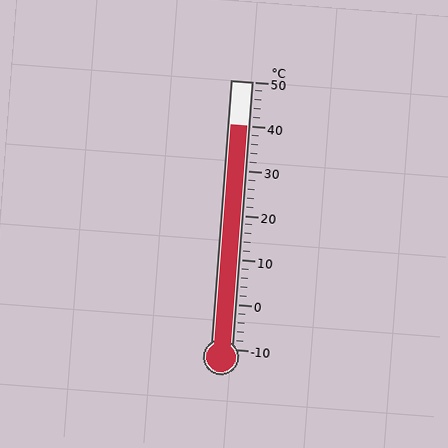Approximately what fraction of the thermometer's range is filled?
The thermometer is filled to approximately 85% of its range.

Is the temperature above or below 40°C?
The temperature is at 40°C.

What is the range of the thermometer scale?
The thermometer scale ranges from -10°C to 50°C.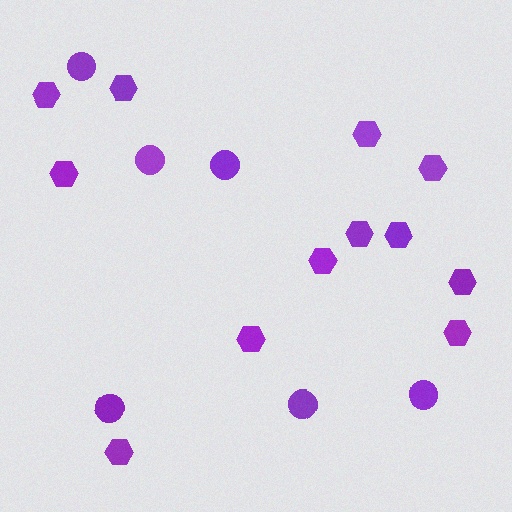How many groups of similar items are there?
There are 2 groups: one group of hexagons (12) and one group of circles (6).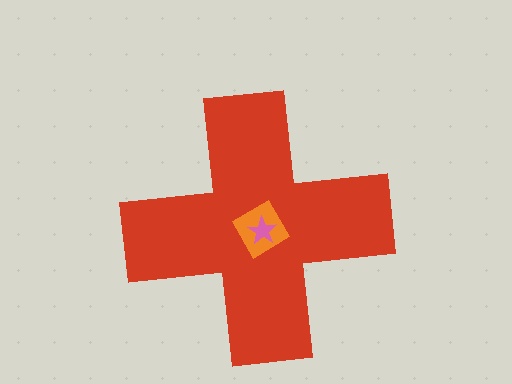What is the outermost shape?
The red cross.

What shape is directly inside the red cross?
The orange diamond.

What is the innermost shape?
The pink star.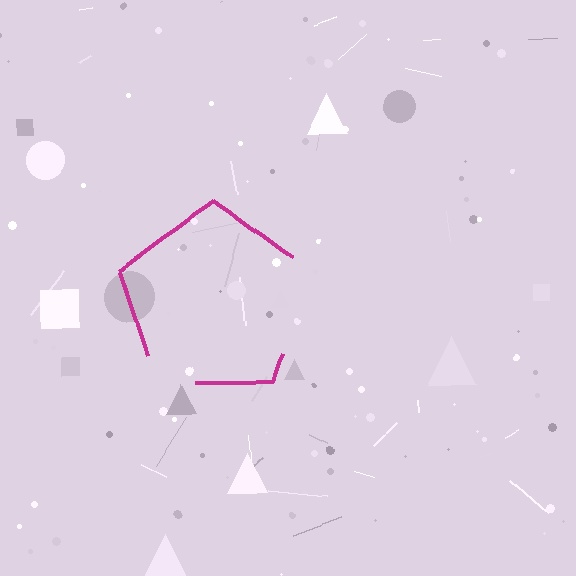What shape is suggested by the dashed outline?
The dashed outline suggests a pentagon.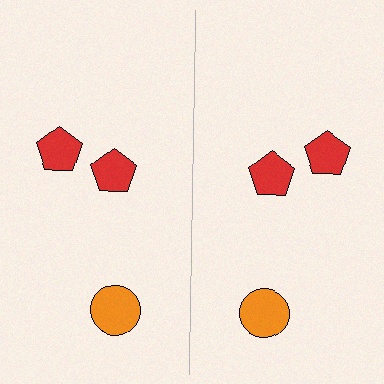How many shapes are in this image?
There are 6 shapes in this image.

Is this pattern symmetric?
Yes, this pattern has bilateral (reflection) symmetry.